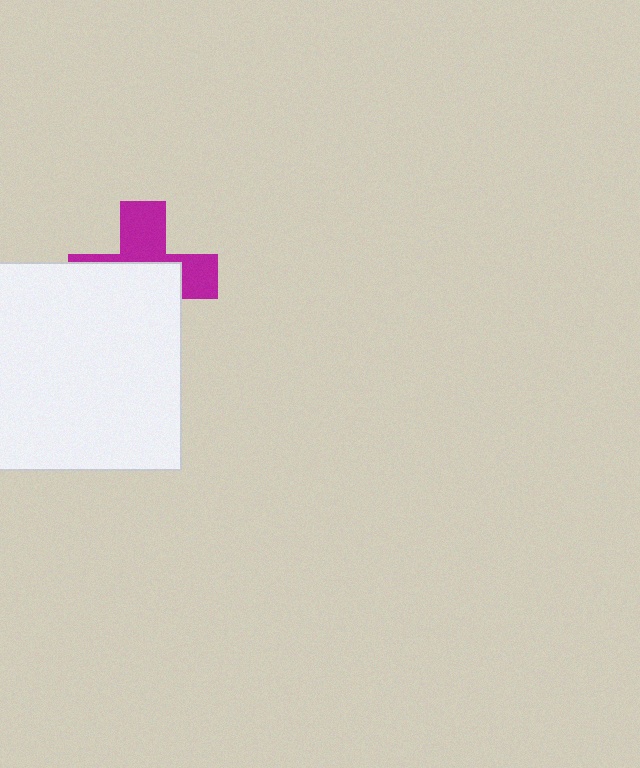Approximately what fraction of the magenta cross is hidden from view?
Roughly 58% of the magenta cross is hidden behind the white square.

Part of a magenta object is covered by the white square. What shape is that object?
It is a cross.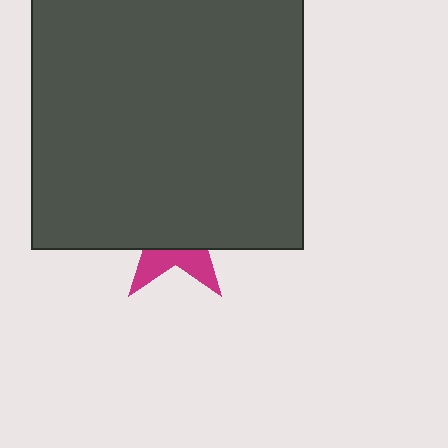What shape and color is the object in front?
The object in front is a dark gray rectangle.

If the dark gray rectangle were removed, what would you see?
You would see the complete magenta star.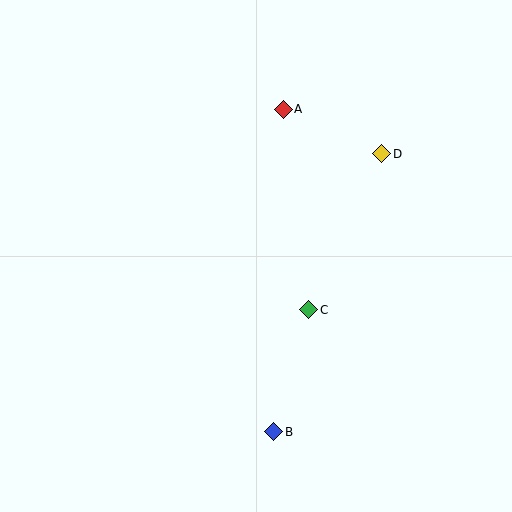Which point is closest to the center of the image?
Point C at (309, 310) is closest to the center.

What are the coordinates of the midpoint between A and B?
The midpoint between A and B is at (278, 271).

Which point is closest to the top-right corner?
Point D is closest to the top-right corner.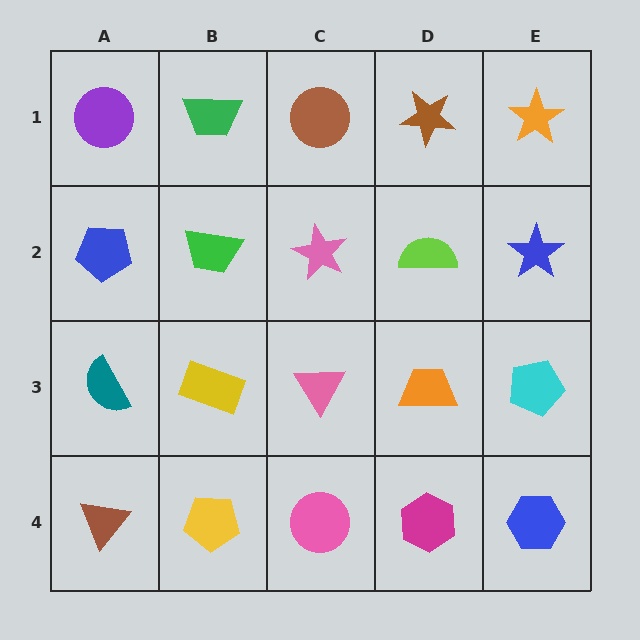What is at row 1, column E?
An orange star.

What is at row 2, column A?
A blue pentagon.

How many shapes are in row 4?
5 shapes.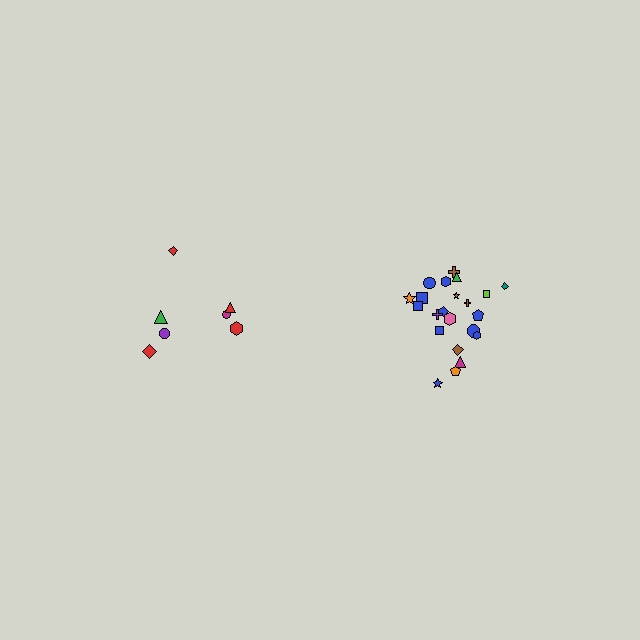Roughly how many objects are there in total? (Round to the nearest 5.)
Roughly 30 objects in total.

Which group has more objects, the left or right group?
The right group.